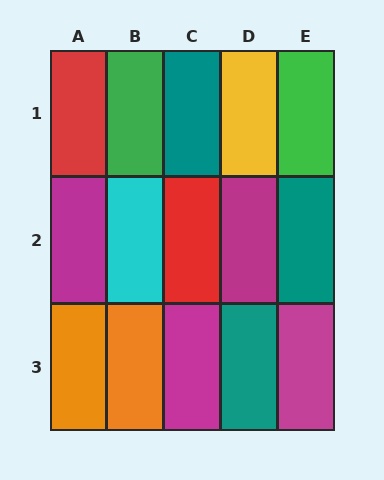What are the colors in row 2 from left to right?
Magenta, cyan, red, magenta, teal.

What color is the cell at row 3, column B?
Orange.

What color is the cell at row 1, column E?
Green.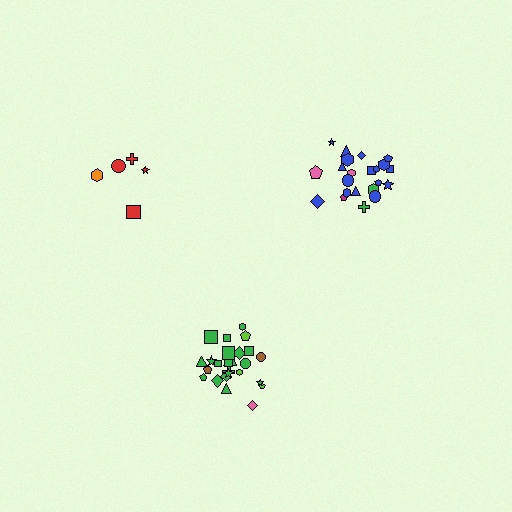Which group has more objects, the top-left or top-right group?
The top-right group.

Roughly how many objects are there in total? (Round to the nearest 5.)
Roughly 50 objects in total.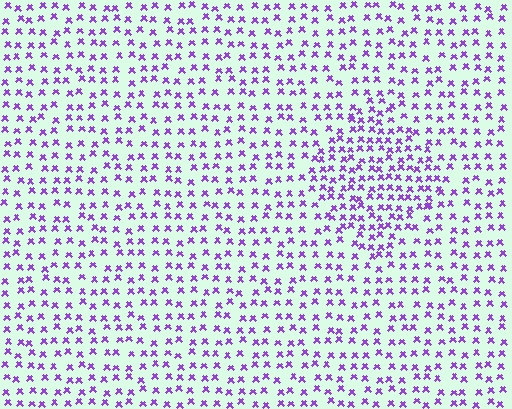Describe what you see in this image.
The image contains small purple elements arranged at two different densities. A diamond-shaped region is visible where the elements are more densely packed than the surrounding area.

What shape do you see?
I see a diamond.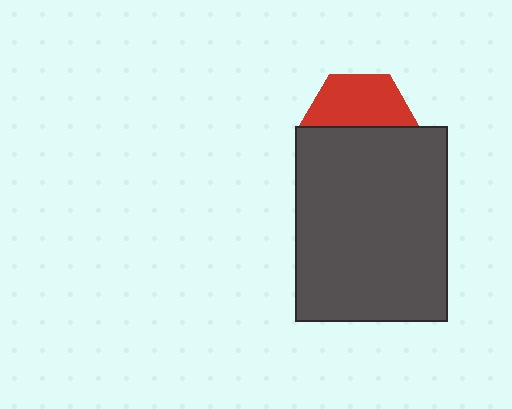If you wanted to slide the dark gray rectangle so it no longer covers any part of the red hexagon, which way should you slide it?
Slide it down — that is the most direct way to separate the two shapes.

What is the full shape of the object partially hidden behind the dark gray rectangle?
The partially hidden object is a red hexagon.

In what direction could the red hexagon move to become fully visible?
The red hexagon could move up. That would shift it out from behind the dark gray rectangle entirely.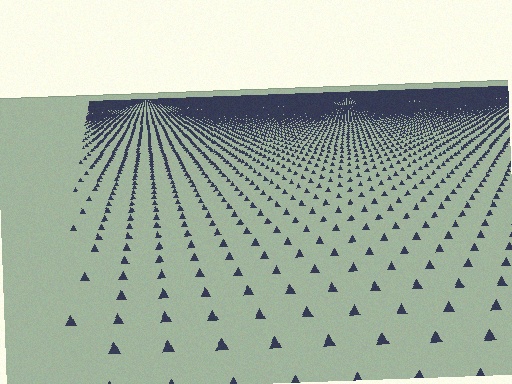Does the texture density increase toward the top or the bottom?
Density increases toward the top.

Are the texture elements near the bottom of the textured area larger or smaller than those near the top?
Larger. Near the bottom, elements are closer to the viewer and appear at a bigger on-screen size.